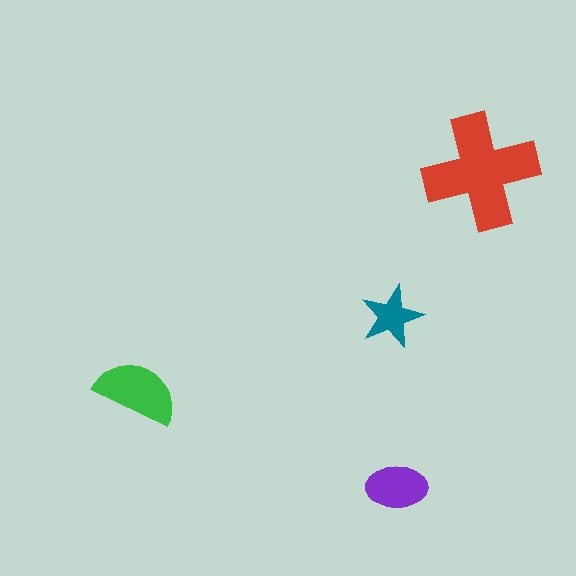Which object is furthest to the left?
The green semicircle is leftmost.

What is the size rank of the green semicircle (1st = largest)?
2nd.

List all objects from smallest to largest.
The teal star, the purple ellipse, the green semicircle, the red cross.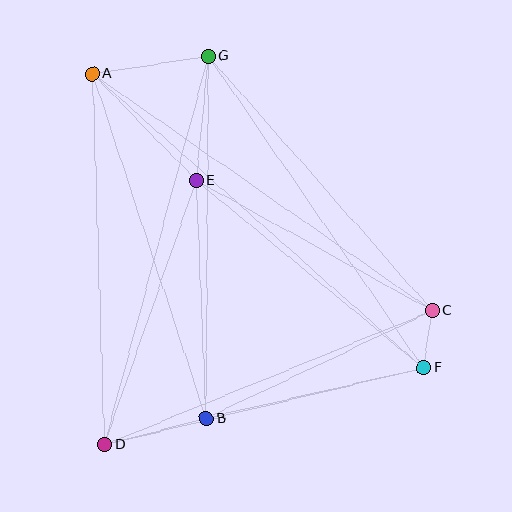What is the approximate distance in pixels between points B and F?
The distance between B and F is approximately 223 pixels.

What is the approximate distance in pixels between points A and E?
The distance between A and E is approximately 148 pixels.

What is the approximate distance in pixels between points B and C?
The distance between B and C is approximately 250 pixels.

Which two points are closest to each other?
Points C and F are closest to each other.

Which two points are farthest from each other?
Points A and F are farthest from each other.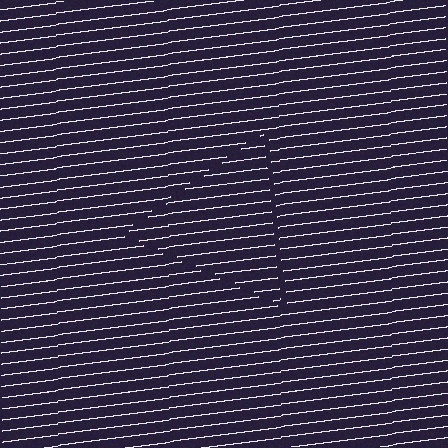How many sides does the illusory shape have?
3 sides — the line-ends trace a triangle.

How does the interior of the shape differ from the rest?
The interior of the shape contains the same grating, shifted by half a period — the contour is defined by the phase discontinuity where line-ends from the inner and outer gratings abut.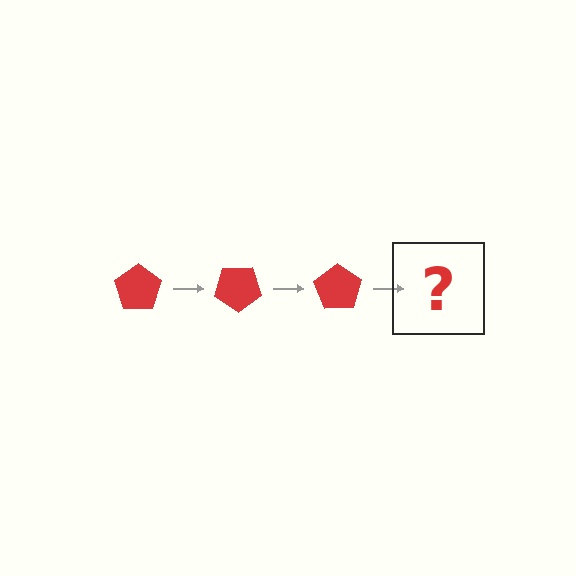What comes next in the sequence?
The next element should be a red pentagon rotated 105 degrees.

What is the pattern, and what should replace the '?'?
The pattern is that the pentagon rotates 35 degrees each step. The '?' should be a red pentagon rotated 105 degrees.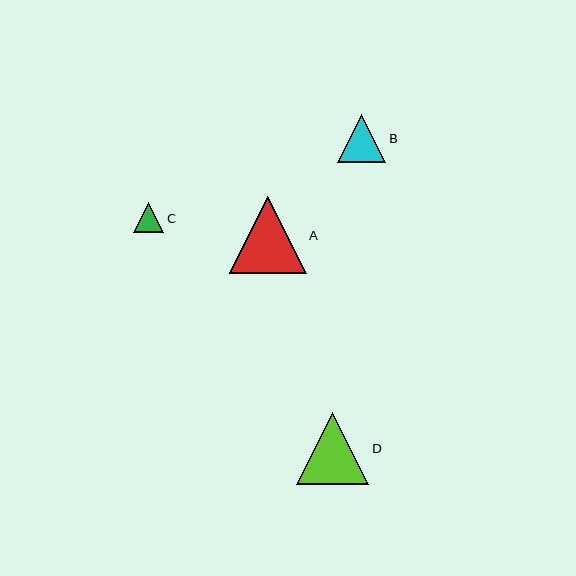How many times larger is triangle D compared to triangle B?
Triangle D is approximately 1.5 times the size of triangle B.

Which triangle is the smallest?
Triangle C is the smallest with a size of approximately 30 pixels.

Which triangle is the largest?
Triangle A is the largest with a size of approximately 77 pixels.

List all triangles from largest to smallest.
From largest to smallest: A, D, B, C.